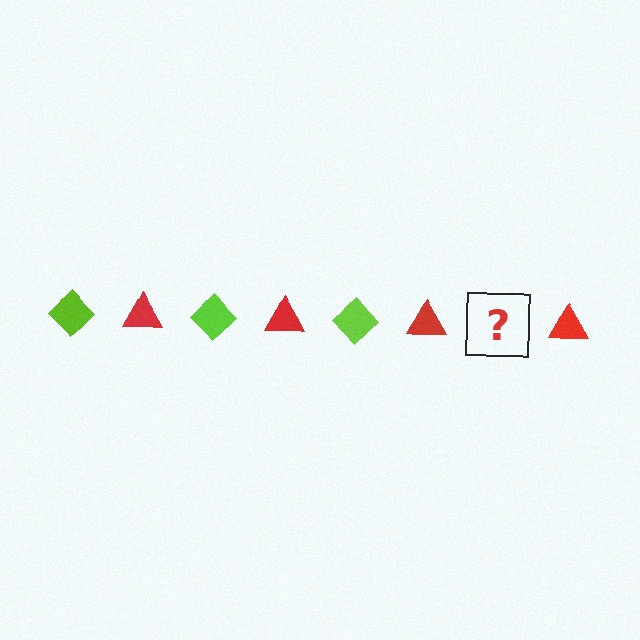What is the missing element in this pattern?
The missing element is a lime diamond.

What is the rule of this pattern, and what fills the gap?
The rule is that the pattern alternates between lime diamond and red triangle. The gap should be filled with a lime diamond.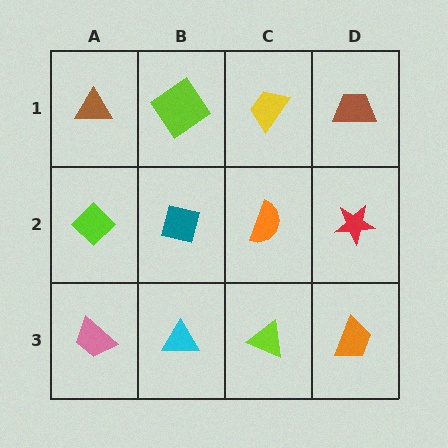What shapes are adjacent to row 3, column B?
A teal square (row 2, column B), a pink trapezoid (row 3, column A), a lime triangle (row 3, column C).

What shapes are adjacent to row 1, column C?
An orange semicircle (row 2, column C), a lime diamond (row 1, column B), a brown trapezoid (row 1, column D).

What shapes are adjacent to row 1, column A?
A lime diamond (row 2, column A), a lime diamond (row 1, column B).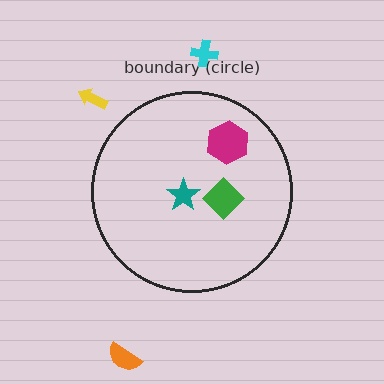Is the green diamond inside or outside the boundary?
Inside.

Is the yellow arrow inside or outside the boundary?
Outside.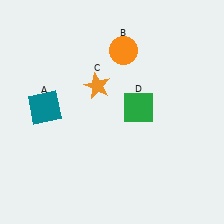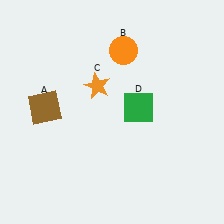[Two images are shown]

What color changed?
The square (A) changed from teal in Image 1 to brown in Image 2.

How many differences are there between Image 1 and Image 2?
There is 1 difference between the two images.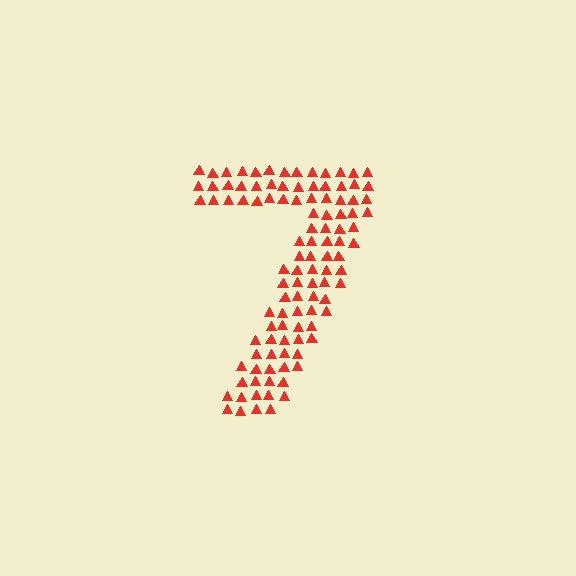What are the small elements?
The small elements are triangles.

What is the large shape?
The large shape is the digit 7.